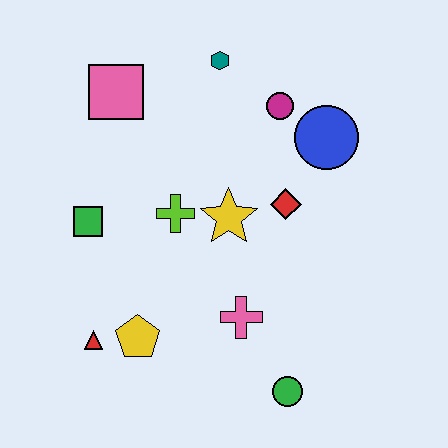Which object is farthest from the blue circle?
The red triangle is farthest from the blue circle.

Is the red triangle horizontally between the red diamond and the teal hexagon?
No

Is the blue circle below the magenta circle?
Yes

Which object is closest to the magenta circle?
The blue circle is closest to the magenta circle.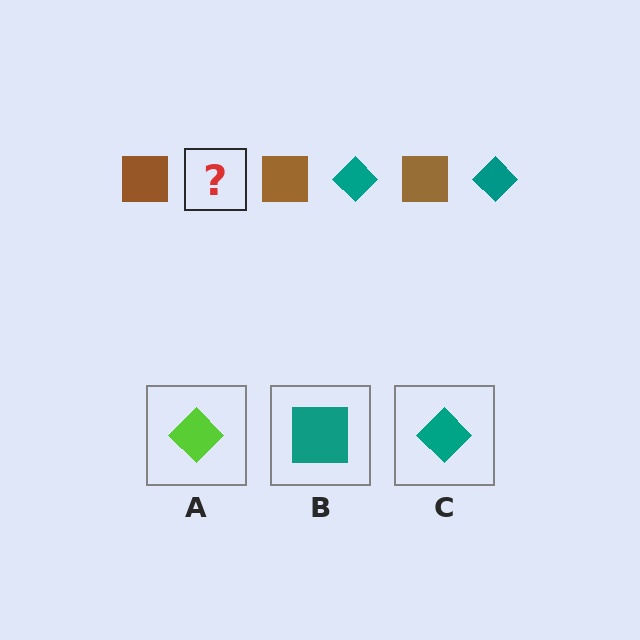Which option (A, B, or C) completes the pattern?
C.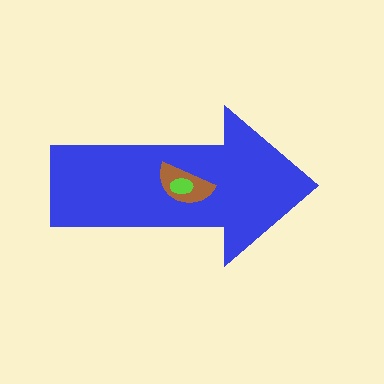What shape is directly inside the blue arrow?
The brown semicircle.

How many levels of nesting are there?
3.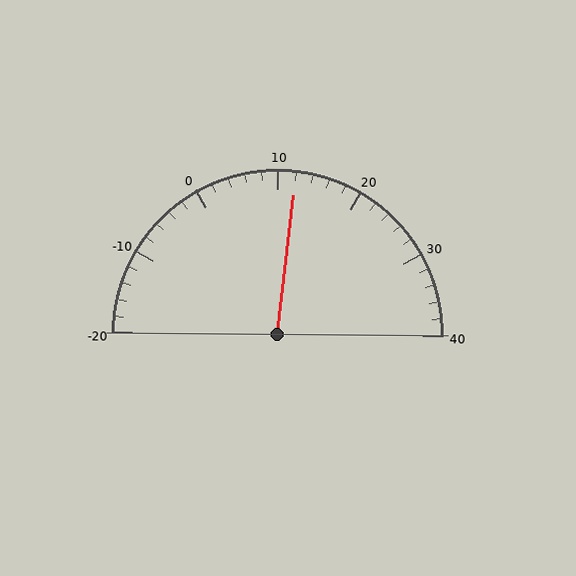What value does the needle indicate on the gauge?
The needle indicates approximately 12.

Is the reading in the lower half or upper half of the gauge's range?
The reading is in the upper half of the range (-20 to 40).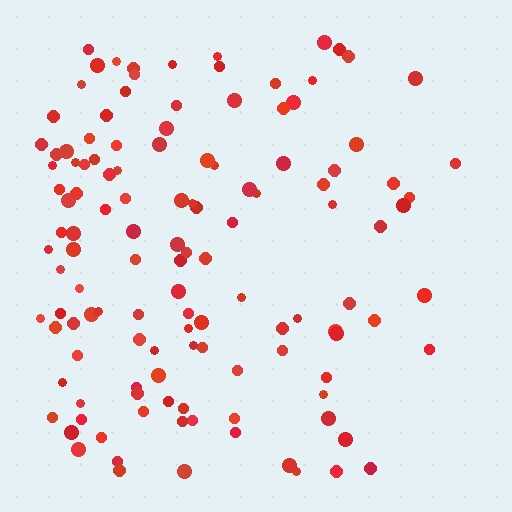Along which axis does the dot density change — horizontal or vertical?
Horizontal.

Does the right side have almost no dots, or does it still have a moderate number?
Still a moderate number, just noticeably fewer than the left.